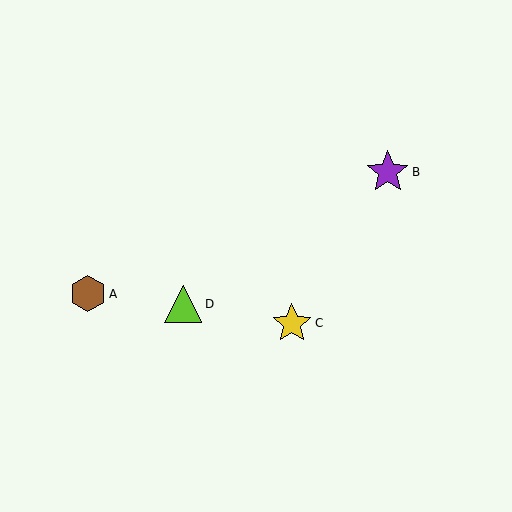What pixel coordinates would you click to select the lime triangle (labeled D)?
Click at (183, 304) to select the lime triangle D.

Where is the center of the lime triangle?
The center of the lime triangle is at (183, 304).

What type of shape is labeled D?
Shape D is a lime triangle.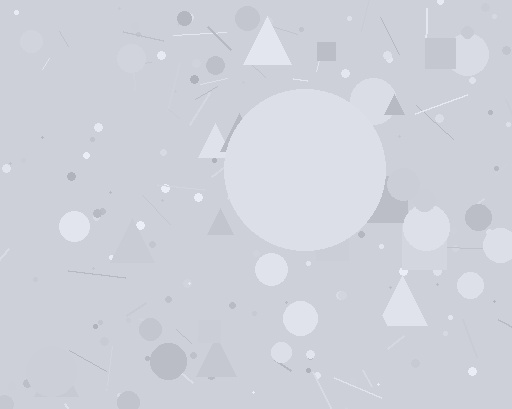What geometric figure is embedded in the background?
A circle is embedded in the background.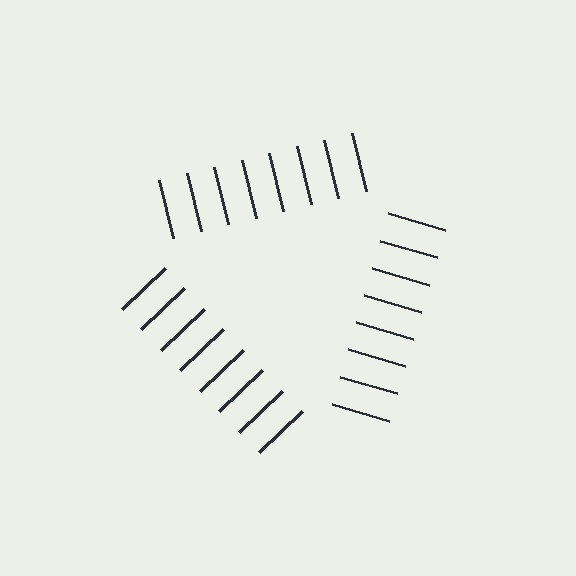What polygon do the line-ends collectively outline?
An illusory triangle — the line segments terminate on its edges but no continuous stroke is drawn.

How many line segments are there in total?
24 — 8 along each of the 3 edges.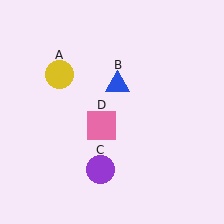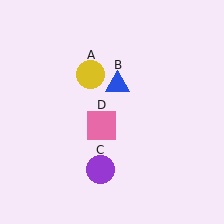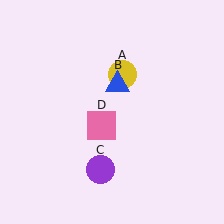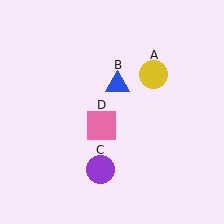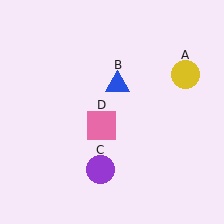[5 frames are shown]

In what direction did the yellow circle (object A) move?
The yellow circle (object A) moved right.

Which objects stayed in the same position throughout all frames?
Blue triangle (object B) and purple circle (object C) and pink square (object D) remained stationary.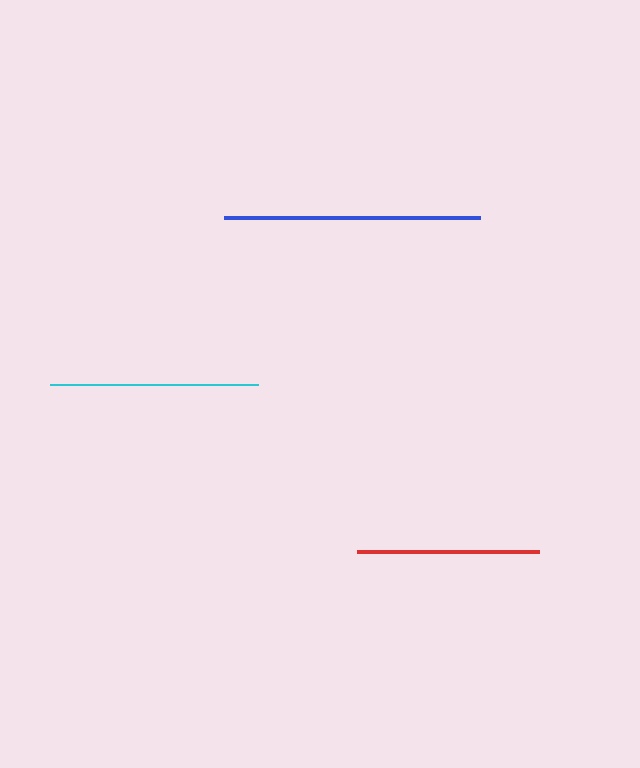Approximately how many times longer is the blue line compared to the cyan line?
The blue line is approximately 1.2 times the length of the cyan line.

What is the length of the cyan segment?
The cyan segment is approximately 208 pixels long.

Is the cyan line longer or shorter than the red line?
The cyan line is longer than the red line.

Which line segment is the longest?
The blue line is the longest at approximately 256 pixels.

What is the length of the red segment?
The red segment is approximately 182 pixels long.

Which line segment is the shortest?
The red line is the shortest at approximately 182 pixels.